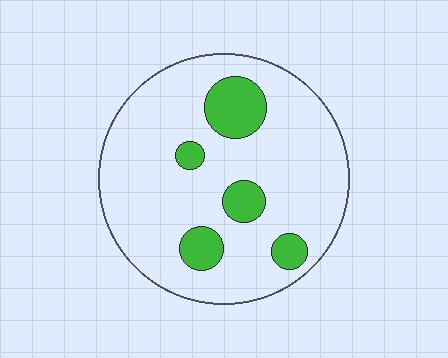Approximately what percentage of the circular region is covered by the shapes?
Approximately 15%.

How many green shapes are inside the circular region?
5.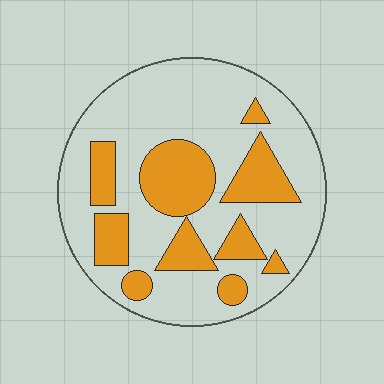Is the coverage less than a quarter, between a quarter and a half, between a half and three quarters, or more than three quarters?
Between a quarter and a half.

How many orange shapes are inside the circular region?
10.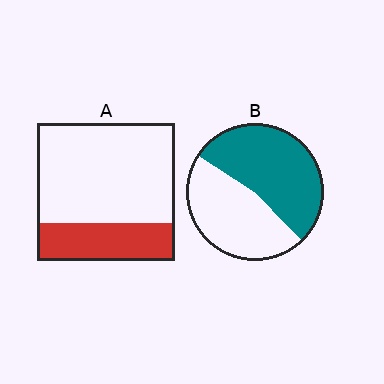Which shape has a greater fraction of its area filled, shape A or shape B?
Shape B.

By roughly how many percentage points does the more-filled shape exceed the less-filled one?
By roughly 25 percentage points (B over A).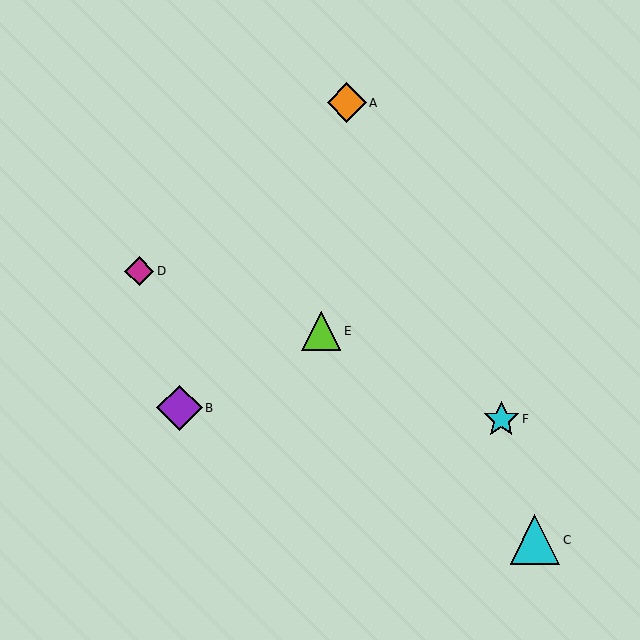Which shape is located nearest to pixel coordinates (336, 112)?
The orange diamond (labeled A) at (347, 103) is nearest to that location.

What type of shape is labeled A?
Shape A is an orange diamond.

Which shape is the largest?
The cyan triangle (labeled C) is the largest.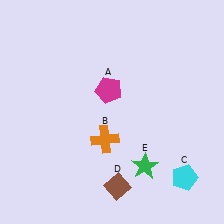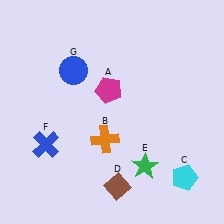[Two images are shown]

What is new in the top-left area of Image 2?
A blue circle (G) was added in the top-left area of Image 2.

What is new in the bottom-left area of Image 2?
A blue cross (F) was added in the bottom-left area of Image 2.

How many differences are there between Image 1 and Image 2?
There are 2 differences between the two images.